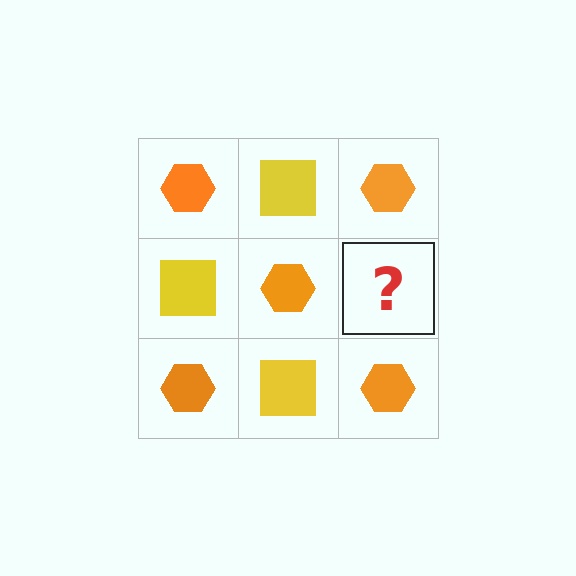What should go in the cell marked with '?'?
The missing cell should contain a yellow square.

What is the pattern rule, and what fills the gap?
The rule is that it alternates orange hexagon and yellow square in a checkerboard pattern. The gap should be filled with a yellow square.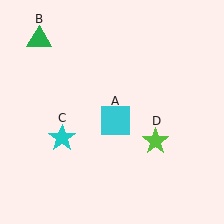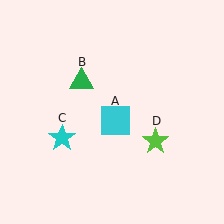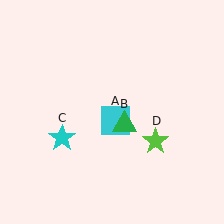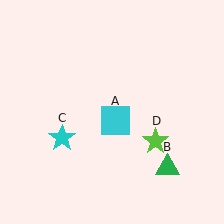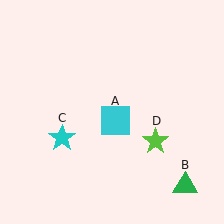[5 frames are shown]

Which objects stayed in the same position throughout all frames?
Cyan square (object A) and cyan star (object C) and lime star (object D) remained stationary.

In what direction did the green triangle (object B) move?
The green triangle (object B) moved down and to the right.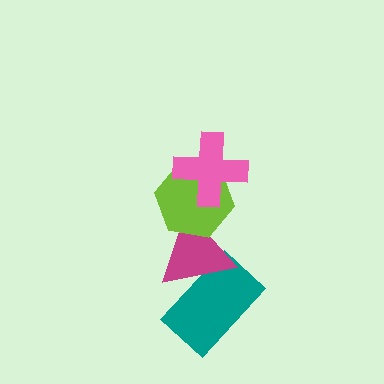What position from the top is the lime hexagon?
The lime hexagon is 2nd from the top.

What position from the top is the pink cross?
The pink cross is 1st from the top.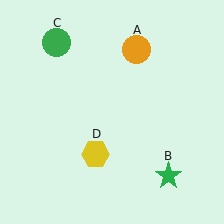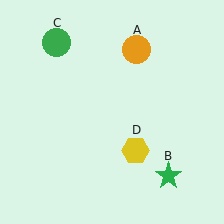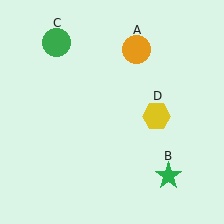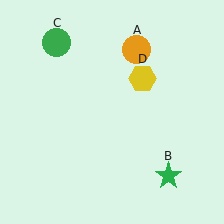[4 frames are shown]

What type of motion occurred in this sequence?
The yellow hexagon (object D) rotated counterclockwise around the center of the scene.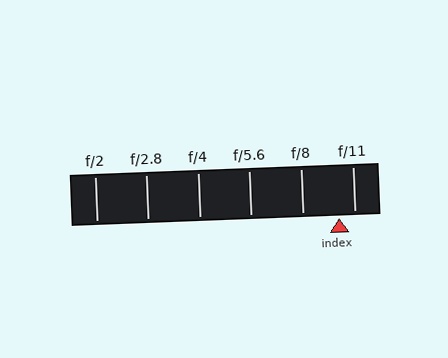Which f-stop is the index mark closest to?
The index mark is closest to f/11.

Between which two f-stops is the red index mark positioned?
The index mark is between f/8 and f/11.